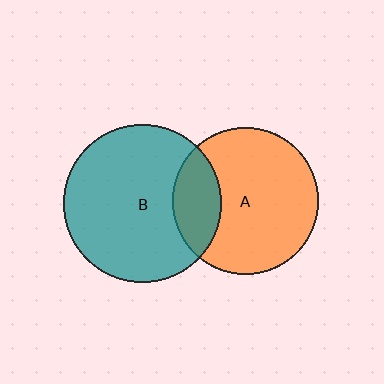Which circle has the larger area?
Circle B (teal).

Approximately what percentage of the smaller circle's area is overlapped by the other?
Approximately 25%.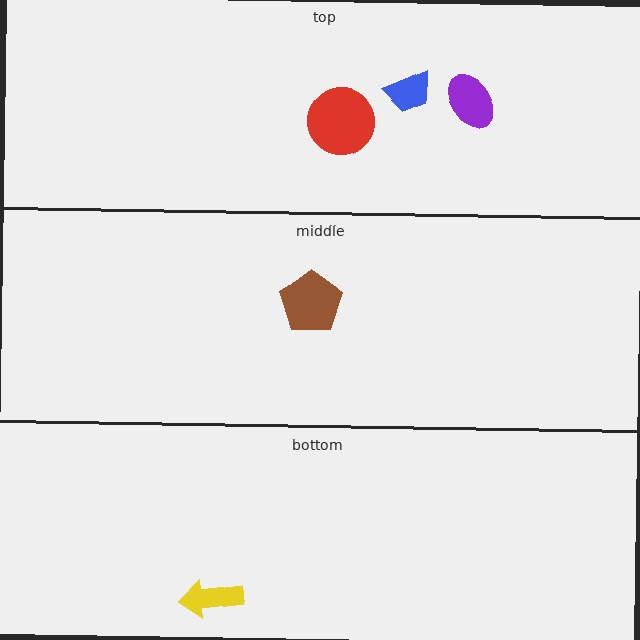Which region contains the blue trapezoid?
The top region.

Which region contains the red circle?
The top region.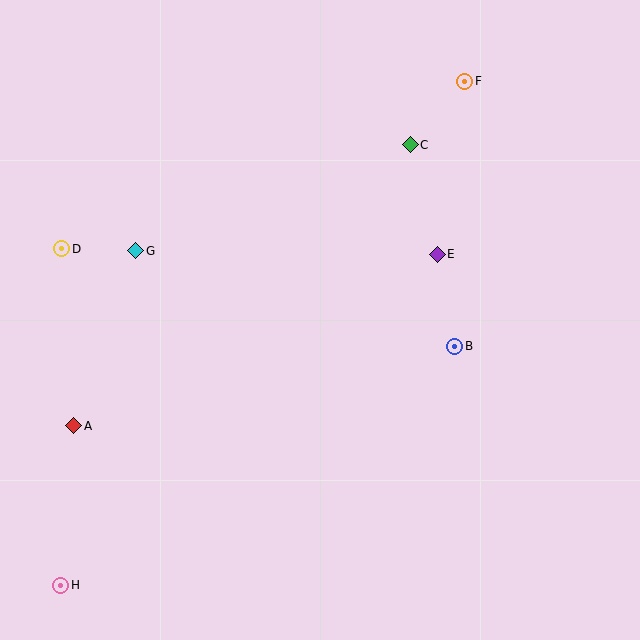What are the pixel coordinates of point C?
Point C is at (410, 145).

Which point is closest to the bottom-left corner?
Point H is closest to the bottom-left corner.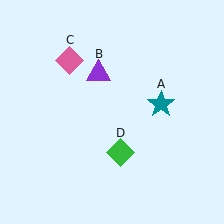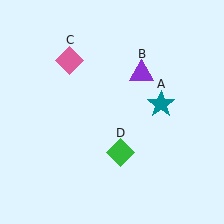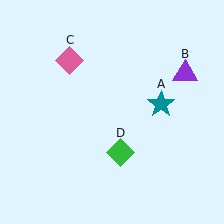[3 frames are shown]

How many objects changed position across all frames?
1 object changed position: purple triangle (object B).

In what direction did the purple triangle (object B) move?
The purple triangle (object B) moved right.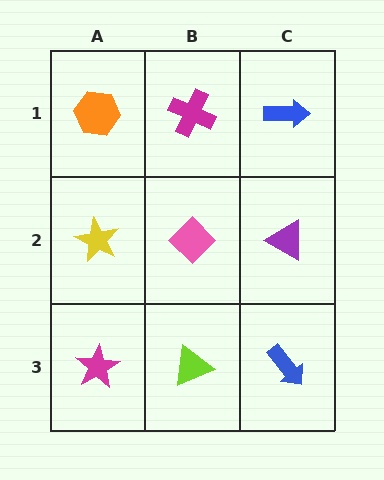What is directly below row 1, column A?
A yellow star.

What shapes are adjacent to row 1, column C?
A purple triangle (row 2, column C), a magenta cross (row 1, column B).